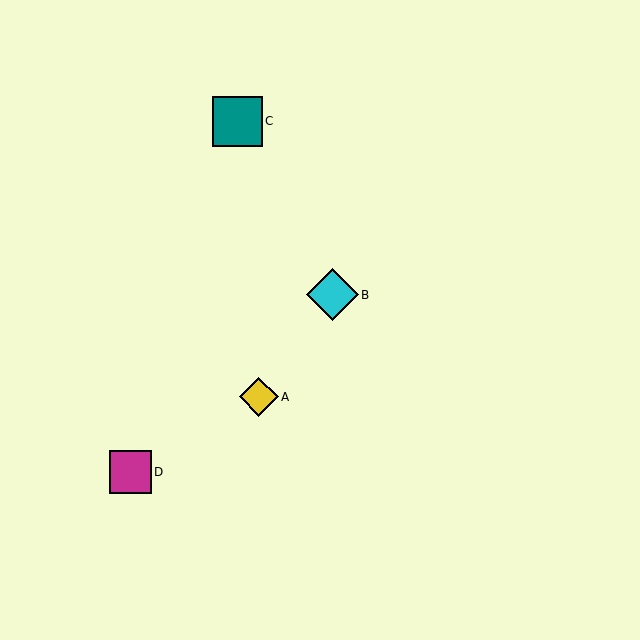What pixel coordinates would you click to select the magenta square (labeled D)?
Click at (130, 472) to select the magenta square D.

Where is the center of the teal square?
The center of the teal square is at (237, 121).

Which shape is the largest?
The cyan diamond (labeled B) is the largest.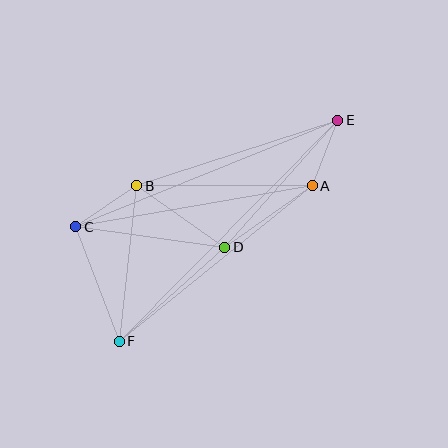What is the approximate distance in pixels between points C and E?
The distance between C and E is approximately 283 pixels.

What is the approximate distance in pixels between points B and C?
The distance between B and C is approximately 73 pixels.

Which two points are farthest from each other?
Points E and F are farthest from each other.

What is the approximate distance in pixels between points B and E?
The distance between B and E is approximately 212 pixels.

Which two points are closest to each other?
Points A and E are closest to each other.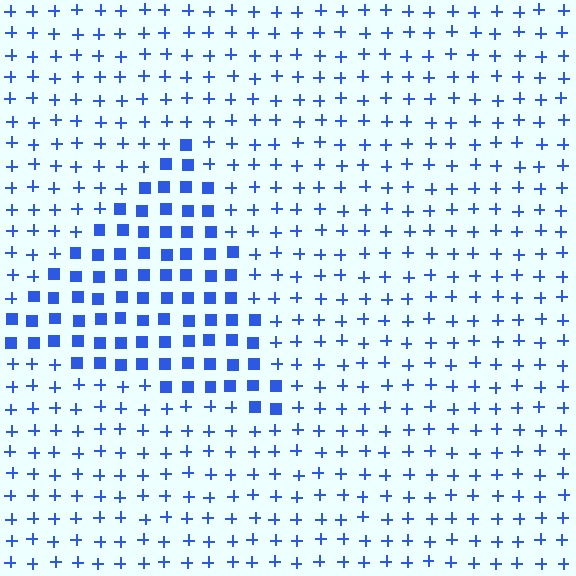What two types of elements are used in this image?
The image uses squares inside the triangle region and plus signs outside it.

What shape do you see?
I see a triangle.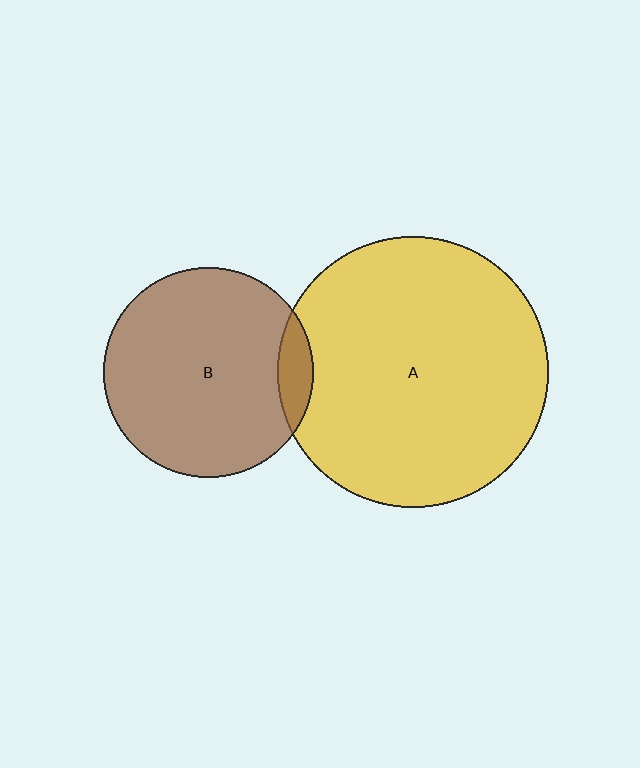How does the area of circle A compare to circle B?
Approximately 1.7 times.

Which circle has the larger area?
Circle A (yellow).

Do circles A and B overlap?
Yes.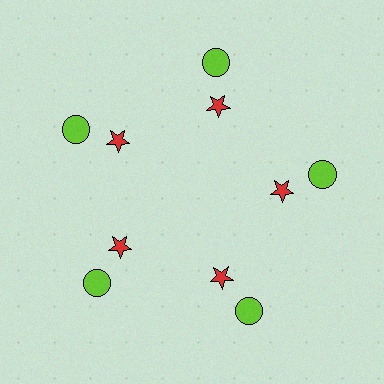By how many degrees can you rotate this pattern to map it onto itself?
The pattern maps onto itself every 72 degrees of rotation.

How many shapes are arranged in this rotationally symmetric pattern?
There are 10 shapes, arranged in 5 groups of 2.